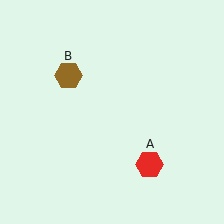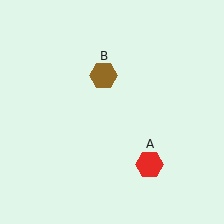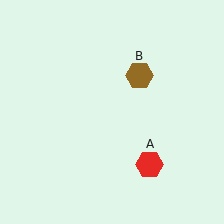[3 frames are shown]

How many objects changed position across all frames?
1 object changed position: brown hexagon (object B).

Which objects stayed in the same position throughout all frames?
Red hexagon (object A) remained stationary.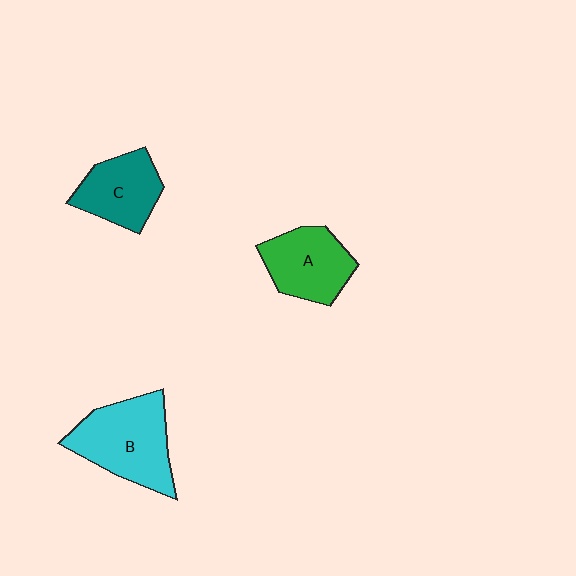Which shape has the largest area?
Shape B (cyan).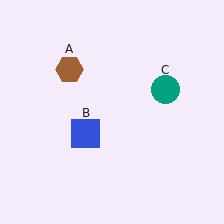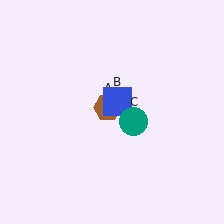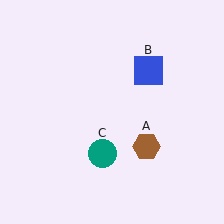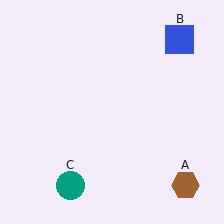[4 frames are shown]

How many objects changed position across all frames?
3 objects changed position: brown hexagon (object A), blue square (object B), teal circle (object C).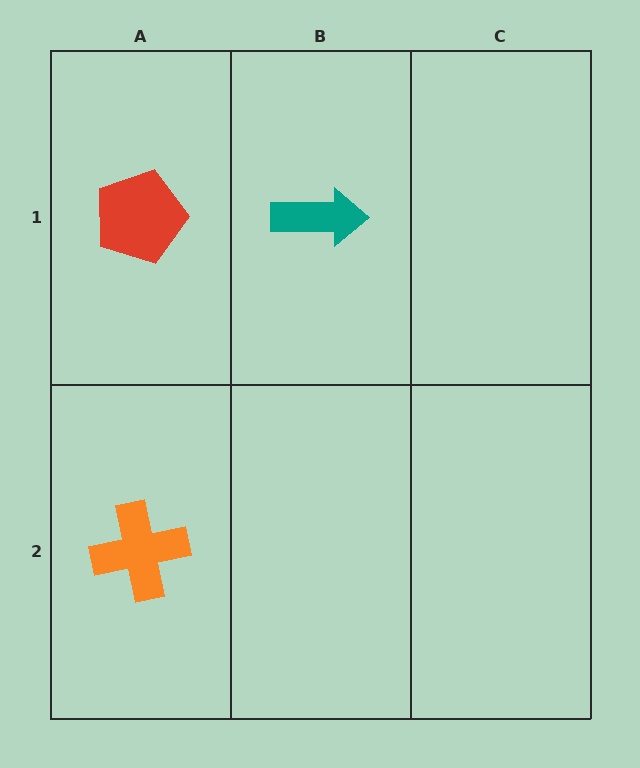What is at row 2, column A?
An orange cross.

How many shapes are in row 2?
1 shape.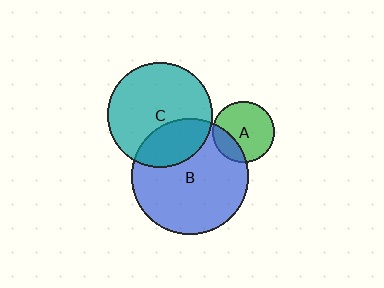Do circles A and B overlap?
Yes.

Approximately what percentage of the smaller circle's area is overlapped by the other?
Approximately 25%.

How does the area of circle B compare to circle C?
Approximately 1.2 times.